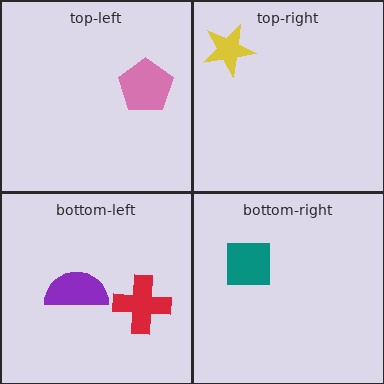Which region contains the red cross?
The bottom-left region.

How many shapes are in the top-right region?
1.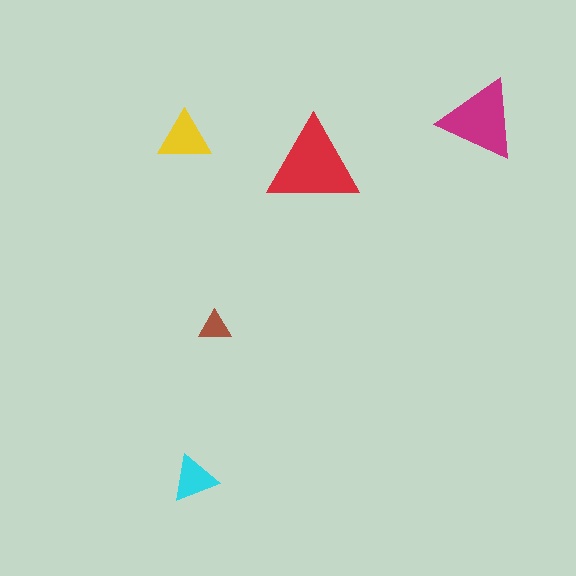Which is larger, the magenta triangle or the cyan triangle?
The magenta one.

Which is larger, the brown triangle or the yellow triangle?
The yellow one.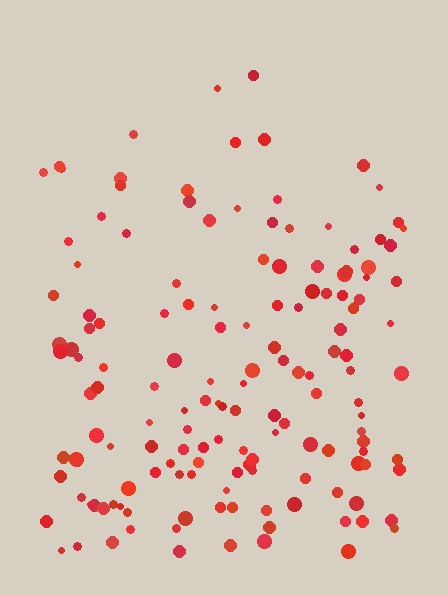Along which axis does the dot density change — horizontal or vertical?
Vertical.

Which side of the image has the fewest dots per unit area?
The top.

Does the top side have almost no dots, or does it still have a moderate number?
Still a moderate number, just noticeably fewer than the bottom.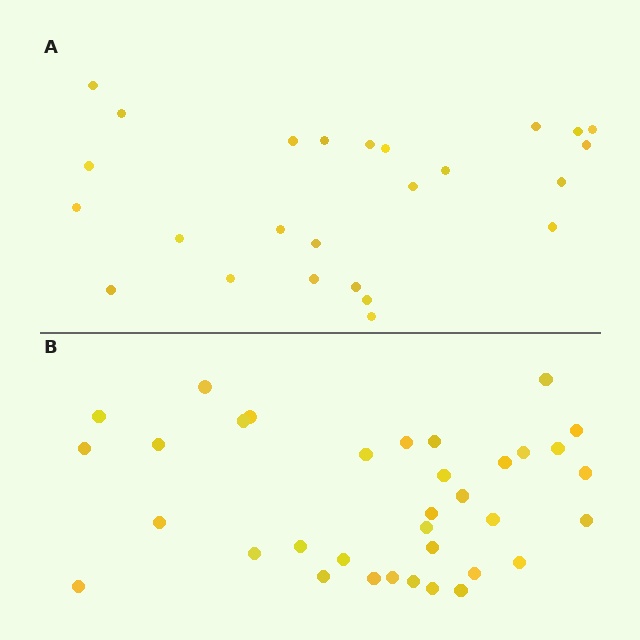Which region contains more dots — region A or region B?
Region B (the bottom region) has more dots.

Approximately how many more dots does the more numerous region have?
Region B has roughly 10 or so more dots than region A.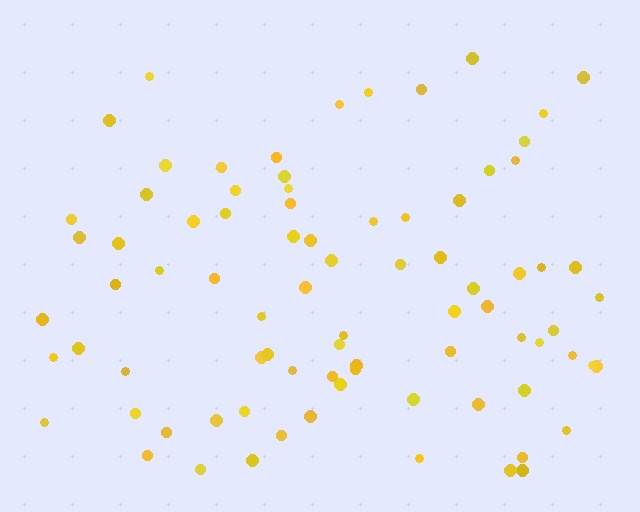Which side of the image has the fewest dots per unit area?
The top.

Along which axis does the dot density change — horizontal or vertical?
Vertical.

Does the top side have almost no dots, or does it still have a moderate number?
Still a moderate number, just noticeably fewer than the bottom.